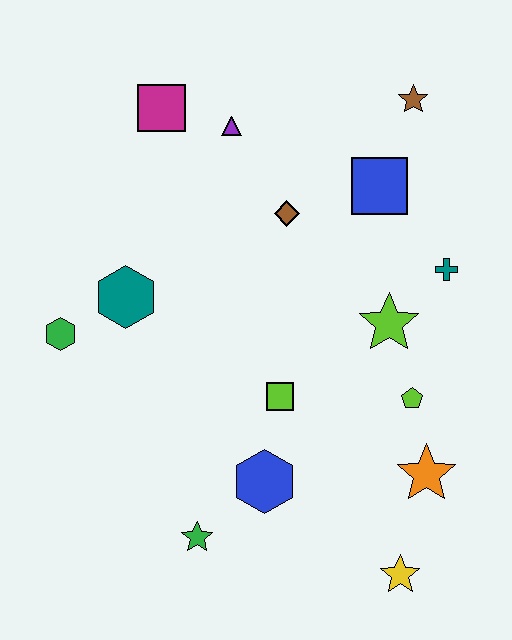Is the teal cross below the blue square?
Yes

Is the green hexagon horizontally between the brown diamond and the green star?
No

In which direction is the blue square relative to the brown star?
The blue square is below the brown star.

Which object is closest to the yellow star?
The orange star is closest to the yellow star.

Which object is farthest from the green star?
The brown star is farthest from the green star.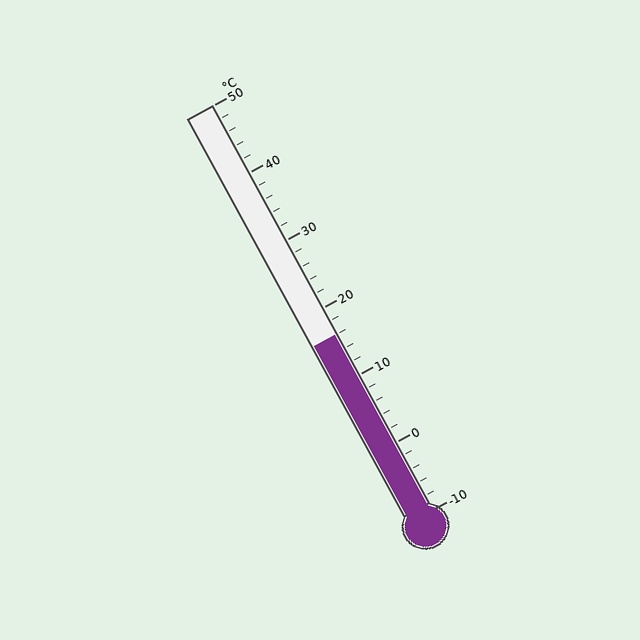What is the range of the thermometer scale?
The thermometer scale ranges from -10°C to 50°C.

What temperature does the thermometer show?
The thermometer shows approximately 16°C.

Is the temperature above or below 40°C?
The temperature is below 40°C.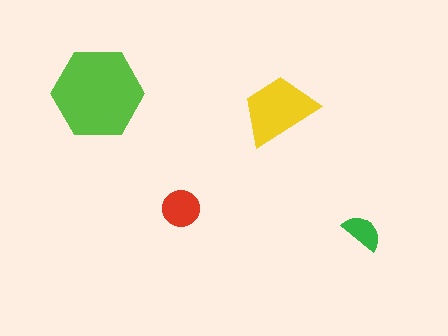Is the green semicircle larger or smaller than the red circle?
Smaller.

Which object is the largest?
The lime hexagon.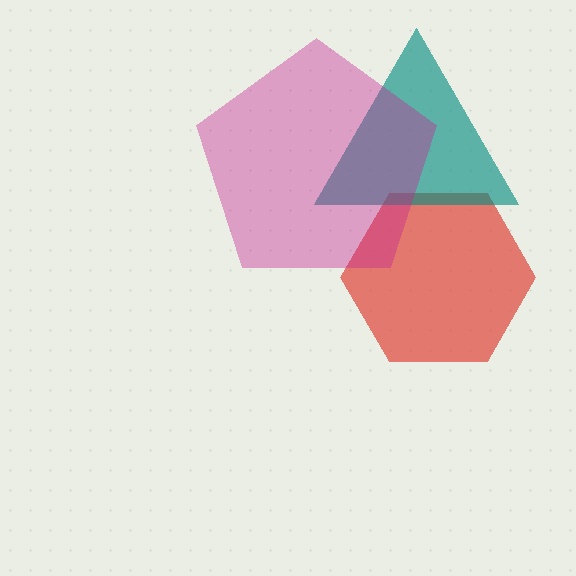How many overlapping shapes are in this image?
There are 3 overlapping shapes in the image.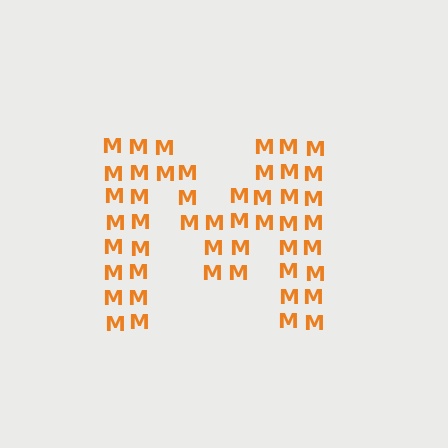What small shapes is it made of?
It is made of small letter M's.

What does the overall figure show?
The overall figure shows the letter M.